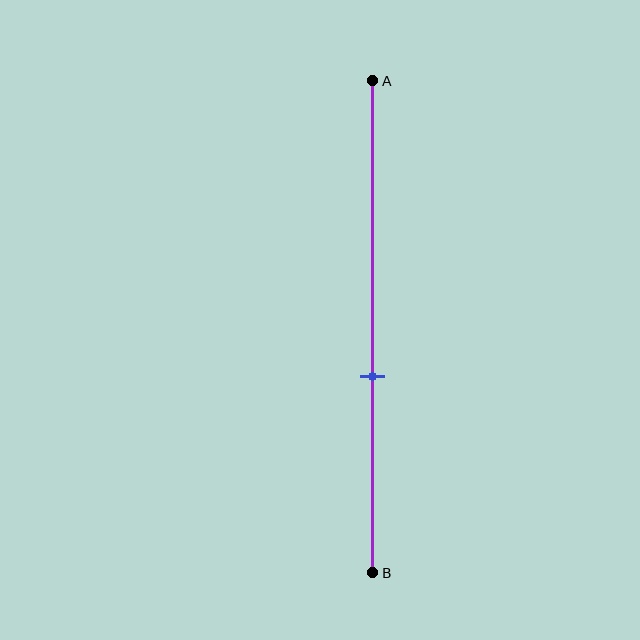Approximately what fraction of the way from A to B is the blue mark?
The blue mark is approximately 60% of the way from A to B.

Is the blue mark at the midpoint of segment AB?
No, the mark is at about 60% from A, not at the 50% midpoint.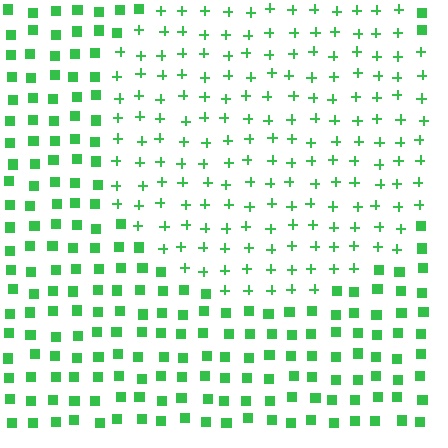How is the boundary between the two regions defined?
The boundary is defined by a change in element shape: plus signs inside vs. squares outside. All elements share the same color and spacing.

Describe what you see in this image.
The image is filled with small green elements arranged in a uniform grid. A circle-shaped region contains plus signs, while the surrounding area contains squares. The boundary is defined purely by the change in element shape.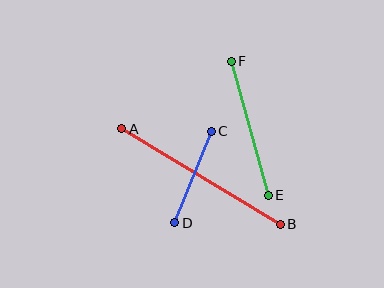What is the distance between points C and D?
The distance is approximately 98 pixels.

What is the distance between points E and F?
The distance is approximately 139 pixels.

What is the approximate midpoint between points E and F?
The midpoint is at approximately (250, 128) pixels.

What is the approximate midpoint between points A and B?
The midpoint is at approximately (201, 177) pixels.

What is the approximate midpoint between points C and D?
The midpoint is at approximately (193, 177) pixels.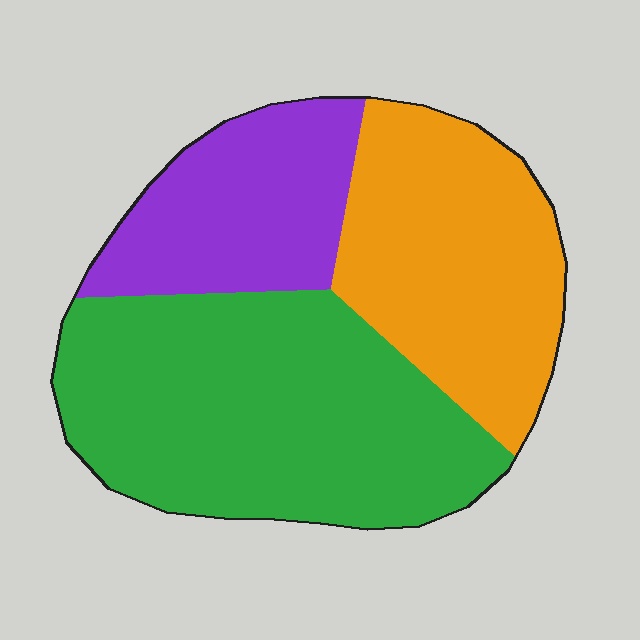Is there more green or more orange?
Green.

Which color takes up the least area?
Purple, at roughly 20%.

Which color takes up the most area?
Green, at roughly 45%.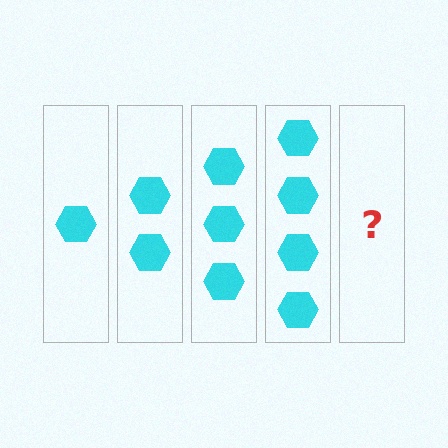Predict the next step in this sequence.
The next step is 5 hexagons.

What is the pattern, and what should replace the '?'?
The pattern is that each step adds one more hexagon. The '?' should be 5 hexagons.